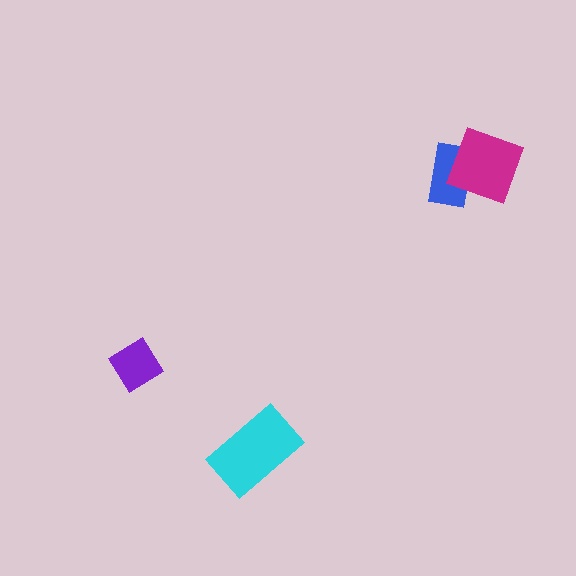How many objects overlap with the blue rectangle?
1 object overlaps with the blue rectangle.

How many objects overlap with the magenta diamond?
1 object overlaps with the magenta diamond.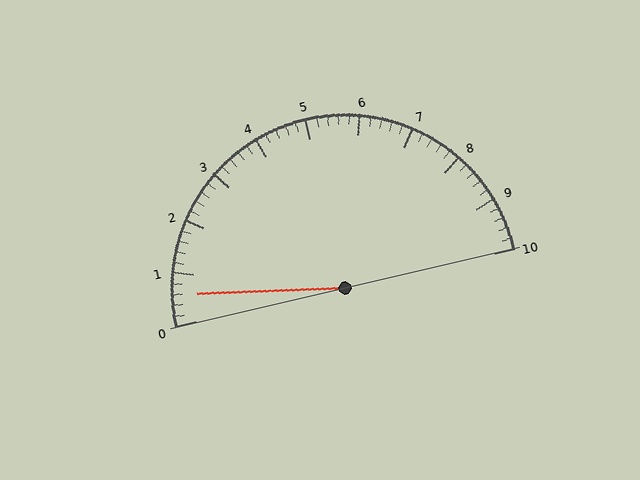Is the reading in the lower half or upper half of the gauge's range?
The reading is in the lower half of the range (0 to 10).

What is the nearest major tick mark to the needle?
The nearest major tick mark is 1.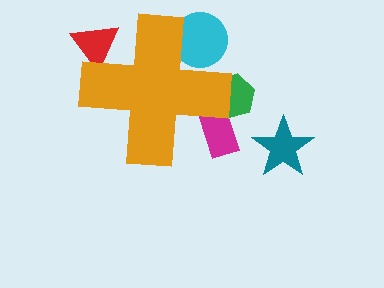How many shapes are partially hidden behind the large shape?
4 shapes are partially hidden.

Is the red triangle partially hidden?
Yes, the red triangle is partially hidden behind the orange cross.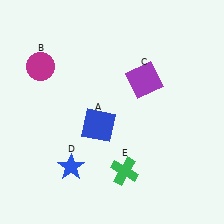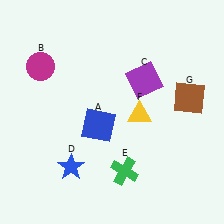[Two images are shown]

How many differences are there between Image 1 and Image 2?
There are 2 differences between the two images.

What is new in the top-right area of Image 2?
A brown square (G) was added in the top-right area of Image 2.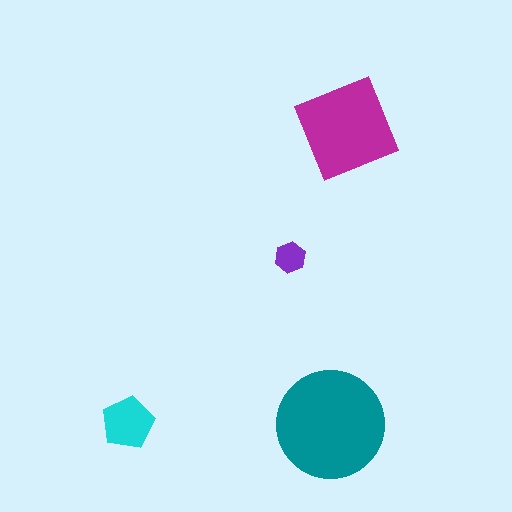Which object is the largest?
The teal circle.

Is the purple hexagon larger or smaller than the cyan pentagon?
Smaller.